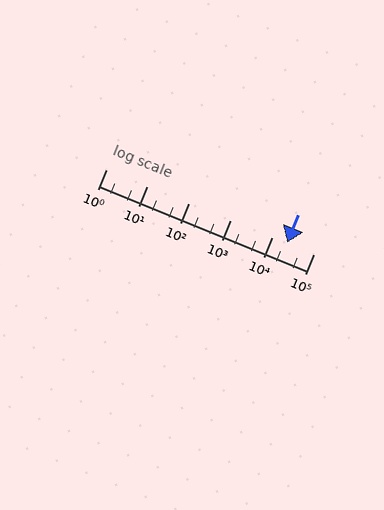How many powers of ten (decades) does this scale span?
The scale spans 5 decades, from 1 to 100000.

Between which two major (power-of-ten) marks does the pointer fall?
The pointer is between 10000 and 100000.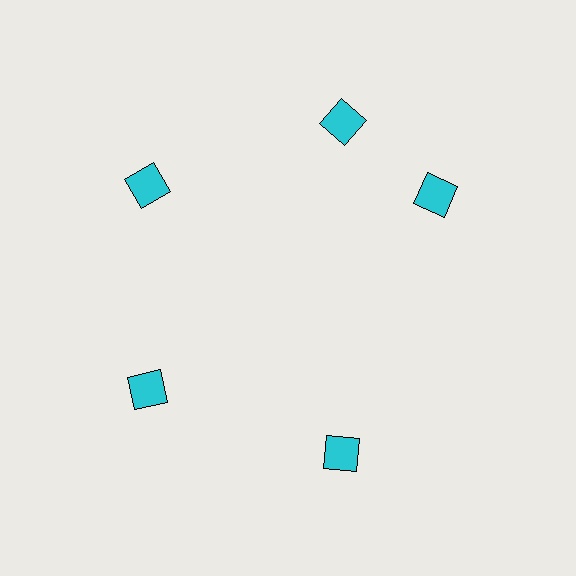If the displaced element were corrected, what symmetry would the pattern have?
It would have 5-fold rotational symmetry — the pattern would map onto itself every 72 degrees.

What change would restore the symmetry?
The symmetry would be restored by rotating it back into even spacing with its neighbors so that all 5 diamonds sit at equal angles and equal distance from the center.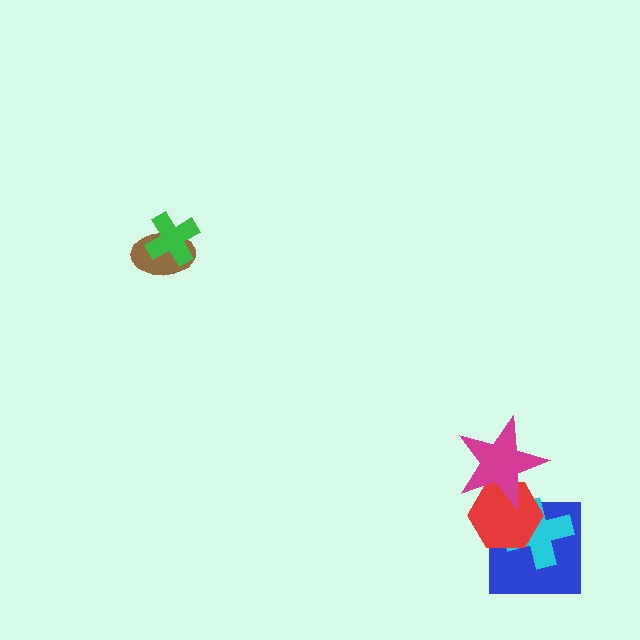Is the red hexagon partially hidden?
Yes, it is partially covered by another shape.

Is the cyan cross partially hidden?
Yes, it is partially covered by another shape.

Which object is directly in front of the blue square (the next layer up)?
The cyan cross is directly in front of the blue square.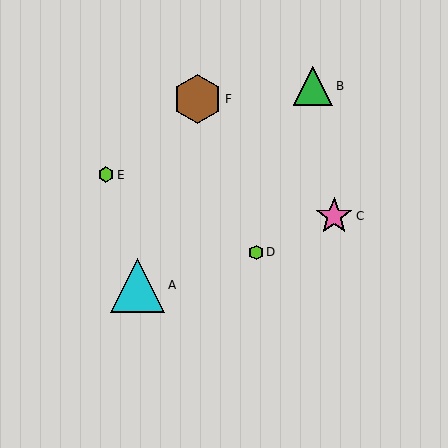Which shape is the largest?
The cyan triangle (labeled A) is the largest.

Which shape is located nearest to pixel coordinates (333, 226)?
The pink star (labeled C) at (334, 216) is nearest to that location.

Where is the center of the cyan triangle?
The center of the cyan triangle is at (138, 285).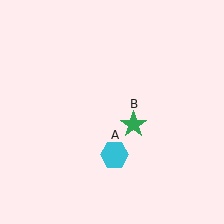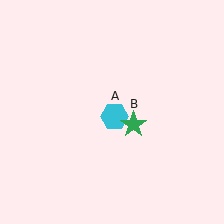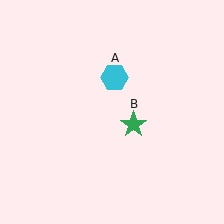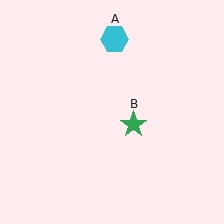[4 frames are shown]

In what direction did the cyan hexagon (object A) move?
The cyan hexagon (object A) moved up.